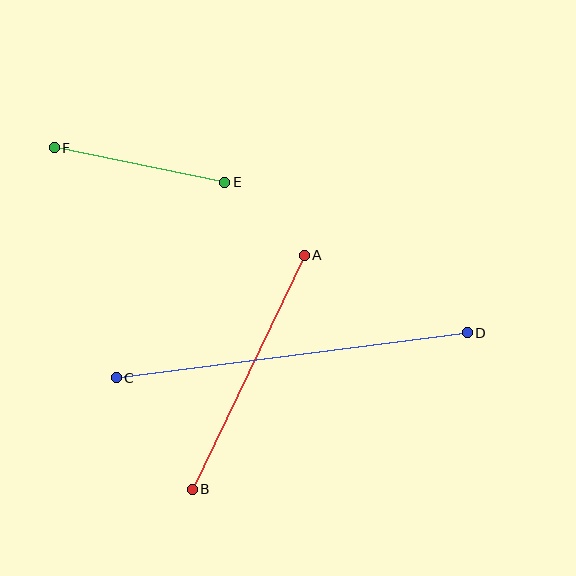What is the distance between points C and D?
The distance is approximately 354 pixels.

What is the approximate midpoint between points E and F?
The midpoint is at approximately (139, 165) pixels.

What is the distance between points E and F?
The distance is approximately 174 pixels.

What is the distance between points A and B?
The distance is approximately 259 pixels.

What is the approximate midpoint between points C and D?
The midpoint is at approximately (292, 355) pixels.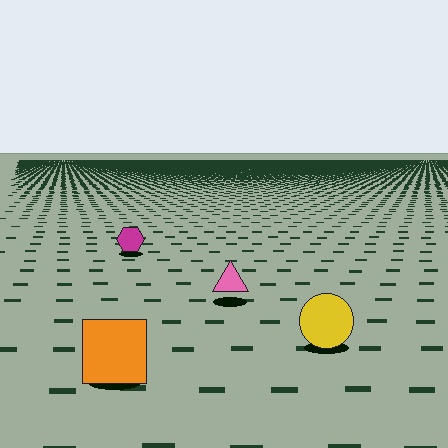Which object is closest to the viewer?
The orange square is closest. The texture marks near it are larger and more spread out.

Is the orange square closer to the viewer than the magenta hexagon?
Yes. The orange square is closer — you can tell from the texture gradient: the ground texture is coarser near it.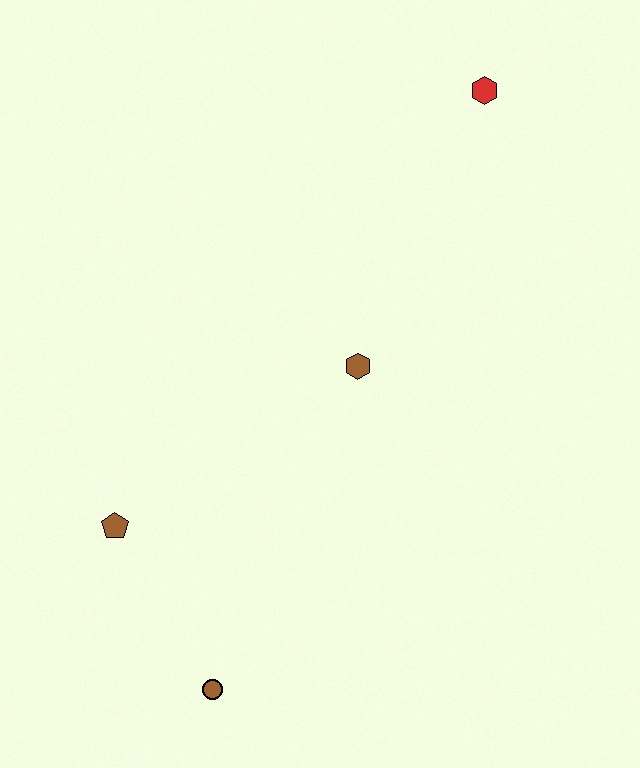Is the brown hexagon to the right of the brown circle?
Yes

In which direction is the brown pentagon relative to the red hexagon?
The brown pentagon is below the red hexagon.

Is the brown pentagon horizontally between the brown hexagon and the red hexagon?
No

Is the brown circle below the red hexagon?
Yes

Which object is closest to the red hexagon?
The brown hexagon is closest to the red hexagon.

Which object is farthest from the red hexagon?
The brown circle is farthest from the red hexagon.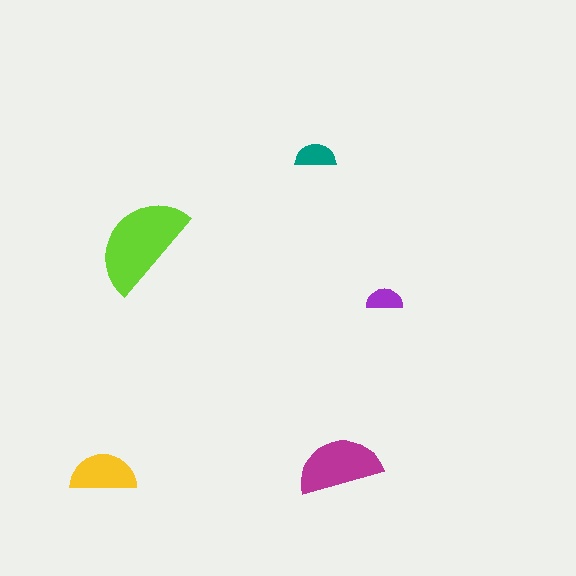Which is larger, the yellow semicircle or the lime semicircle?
The lime one.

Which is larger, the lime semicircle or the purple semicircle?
The lime one.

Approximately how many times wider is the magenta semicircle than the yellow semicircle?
About 1.5 times wider.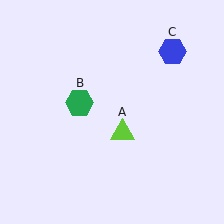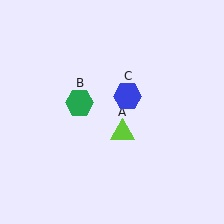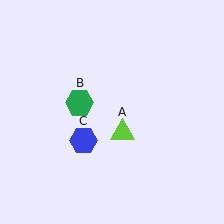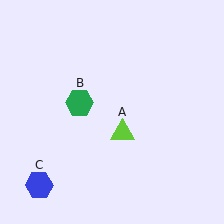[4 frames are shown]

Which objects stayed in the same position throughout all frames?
Lime triangle (object A) and green hexagon (object B) remained stationary.